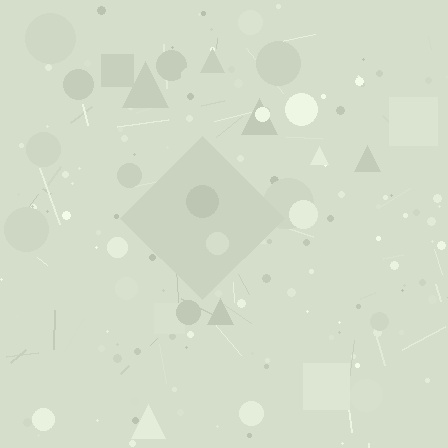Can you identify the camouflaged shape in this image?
The camouflaged shape is a diamond.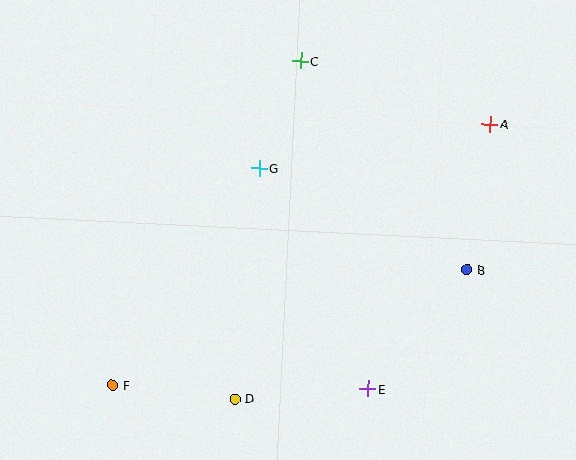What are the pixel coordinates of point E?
Point E is at (368, 389).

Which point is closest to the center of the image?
Point G at (259, 168) is closest to the center.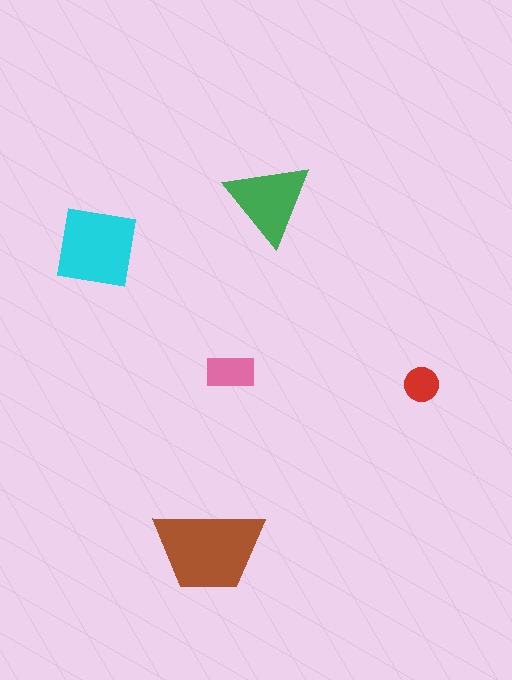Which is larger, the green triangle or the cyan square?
The cyan square.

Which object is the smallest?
The red circle.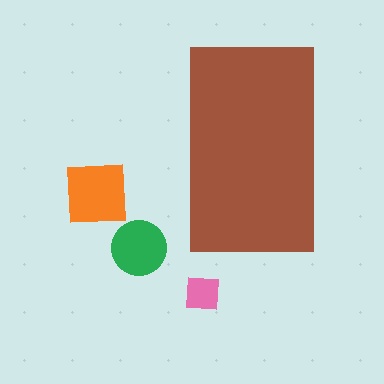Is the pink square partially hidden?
No, the pink square is fully visible.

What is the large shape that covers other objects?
A brown rectangle.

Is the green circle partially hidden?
No, the green circle is fully visible.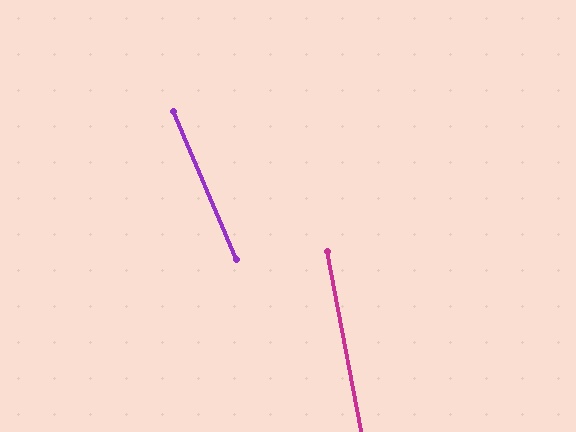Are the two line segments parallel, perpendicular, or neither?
Neither parallel nor perpendicular — they differ by about 12°.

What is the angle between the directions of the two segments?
Approximately 12 degrees.